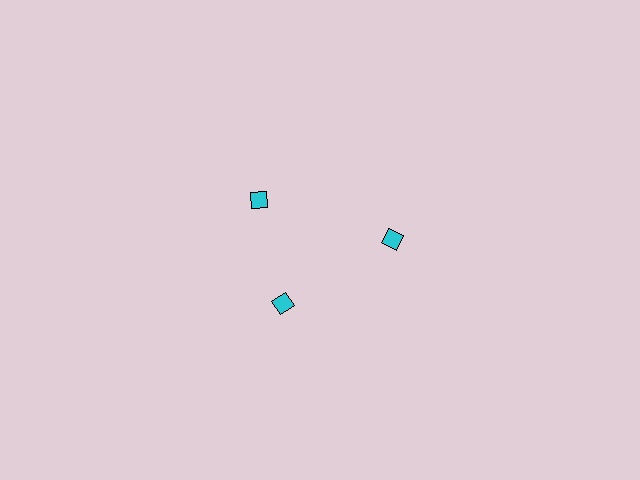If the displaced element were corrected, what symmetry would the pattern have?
It would have 3-fold rotational symmetry — the pattern would map onto itself every 120 degrees.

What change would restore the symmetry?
The symmetry would be restored by rotating it back into even spacing with its neighbors so that all 3 diamonds sit at equal angles and equal distance from the center.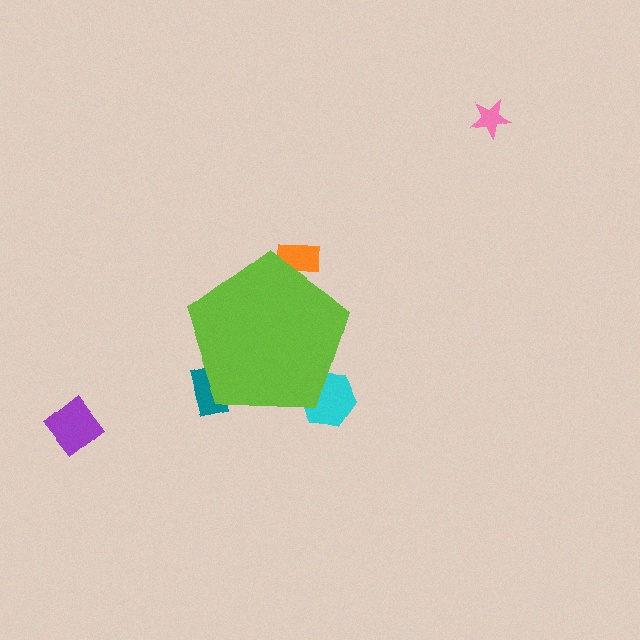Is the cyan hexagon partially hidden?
Yes, the cyan hexagon is partially hidden behind the lime pentagon.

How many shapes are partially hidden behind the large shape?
3 shapes are partially hidden.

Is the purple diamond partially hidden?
No, the purple diamond is fully visible.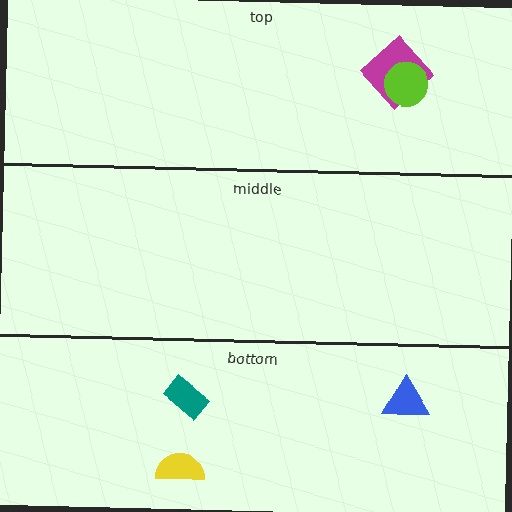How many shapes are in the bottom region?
3.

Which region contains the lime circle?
The top region.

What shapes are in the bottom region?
The yellow semicircle, the teal rectangle, the blue triangle.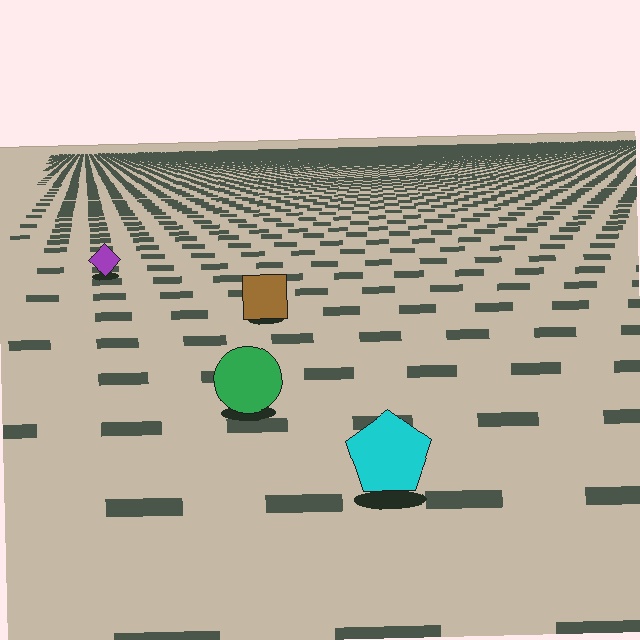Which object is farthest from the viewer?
The purple diamond is farthest from the viewer. It appears smaller and the ground texture around it is denser.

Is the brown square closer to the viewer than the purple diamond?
Yes. The brown square is closer — you can tell from the texture gradient: the ground texture is coarser near it.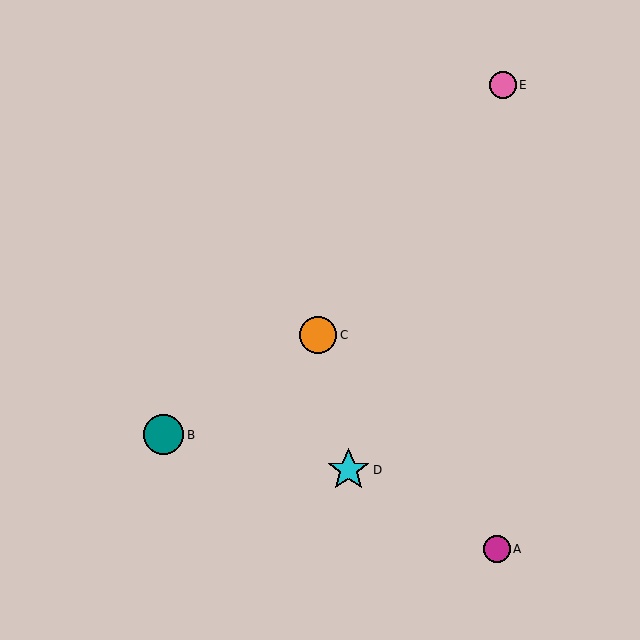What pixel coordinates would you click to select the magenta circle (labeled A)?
Click at (497, 549) to select the magenta circle A.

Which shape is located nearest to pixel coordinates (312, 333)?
The orange circle (labeled C) at (318, 335) is nearest to that location.